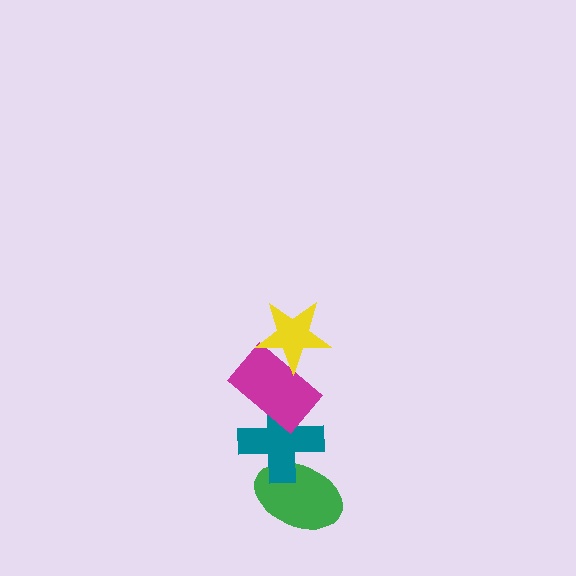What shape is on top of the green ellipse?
The teal cross is on top of the green ellipse.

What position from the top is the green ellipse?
The green ellipse is 4th from the top.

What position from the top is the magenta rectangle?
The magenta rectangle is 2nd from the top.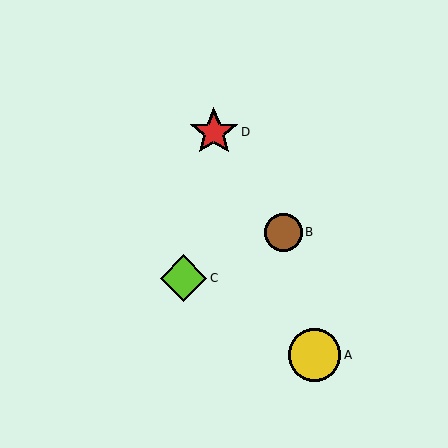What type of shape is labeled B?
Shape B is a brown circle.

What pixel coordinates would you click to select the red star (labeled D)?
Click at (214, 132) to select the red star D.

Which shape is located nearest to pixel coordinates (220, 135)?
The red star (labeled D) at (214, 132) is nearest to that location.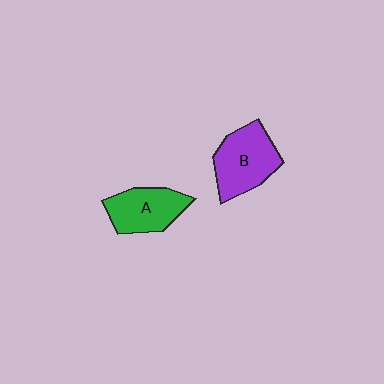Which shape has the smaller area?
Shape A (green).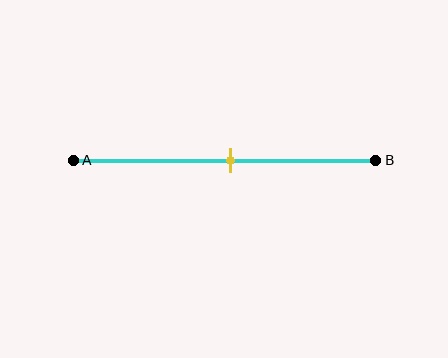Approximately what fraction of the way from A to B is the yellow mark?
The yellow mark is approximately 50% of the way from A to B.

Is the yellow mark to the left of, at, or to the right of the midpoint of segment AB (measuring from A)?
The yellow mark is approximately at the midpoint of segment AB.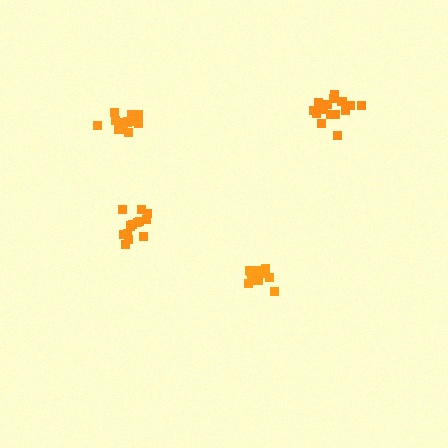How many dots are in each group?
Group 1: 13 dots, Group 2: 12 dots, Group 3: 15 dots, Group 4: 13 dots (53 total).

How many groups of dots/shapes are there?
There are 4 groups.